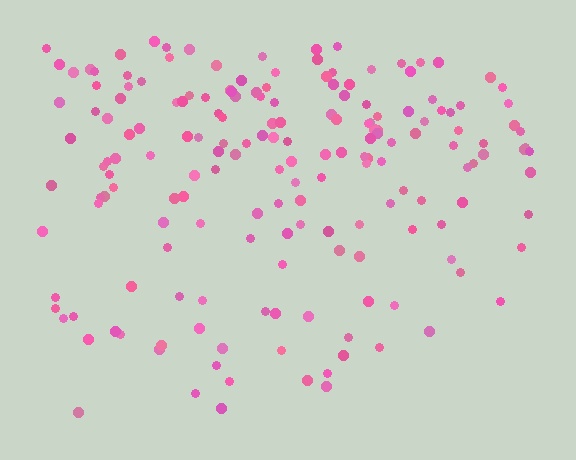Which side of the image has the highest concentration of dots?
The top.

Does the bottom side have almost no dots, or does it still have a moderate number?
Still a moderate number, just noticeably fewer than the top.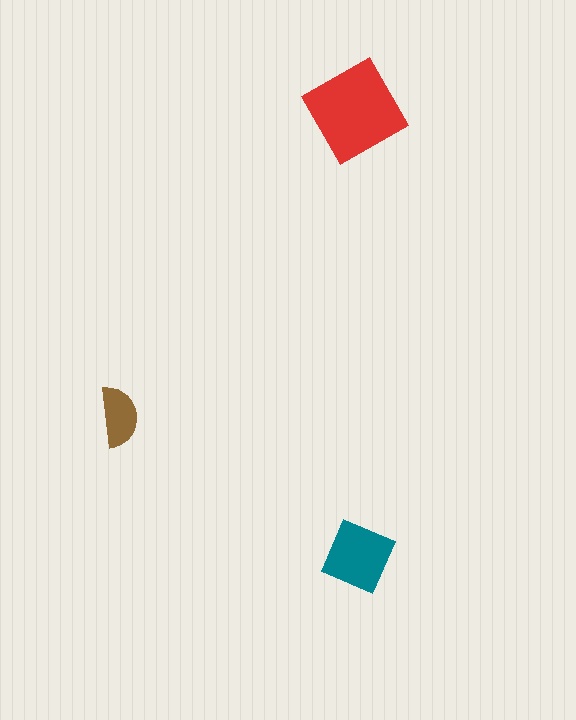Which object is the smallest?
The brown semicircle.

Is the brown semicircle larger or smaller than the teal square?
Smaller.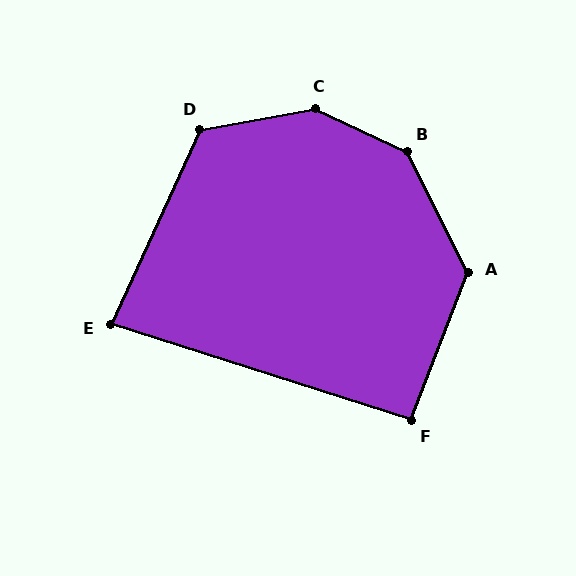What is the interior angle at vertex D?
Approximately 125 degrees (obtuse).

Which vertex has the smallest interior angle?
E, at approximately 83 degrees.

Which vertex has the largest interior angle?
C, at approximately 145 degrees.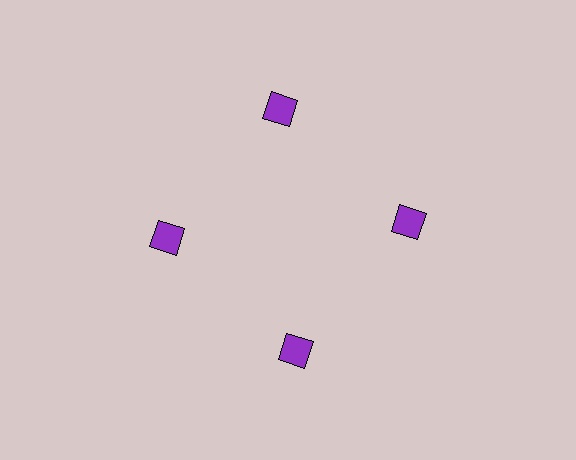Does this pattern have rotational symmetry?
Yes, this pattern has 4-fold rotational symmetry. It looks the same after rotating 90 degrees around the center.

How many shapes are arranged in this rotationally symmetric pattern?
There are 4 shapes, arranged in 4 groups of 1.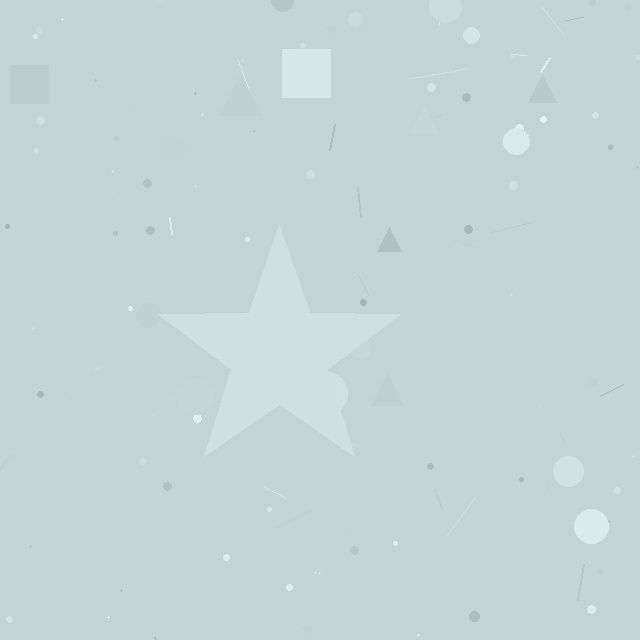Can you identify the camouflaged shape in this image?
The camouflaged shape is a star.